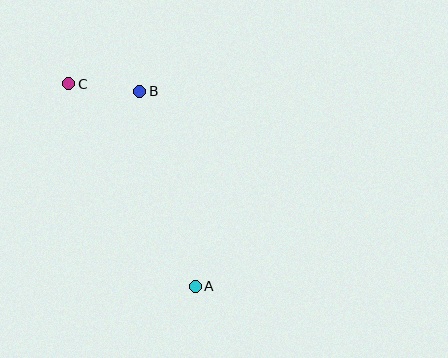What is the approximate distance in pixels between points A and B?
The distance between A and B is approximately 203 pixels.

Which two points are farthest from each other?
Points A and C are farthest from each other.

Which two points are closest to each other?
Points B and C are closest to each other.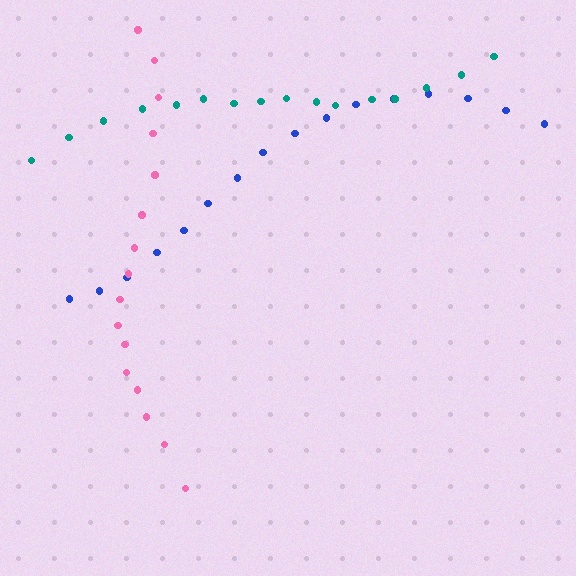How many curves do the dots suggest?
There are 3 distinct paths.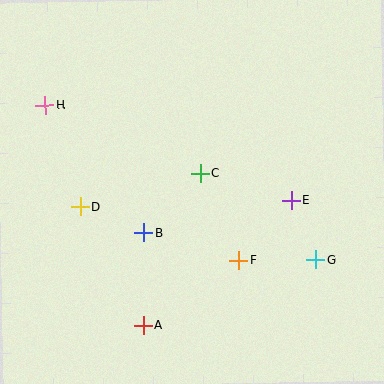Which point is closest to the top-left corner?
Point H is closest to the top-left corner.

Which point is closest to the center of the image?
Point C at (200, 173) is closest to the center.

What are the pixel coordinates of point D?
Point D is at (80, 207).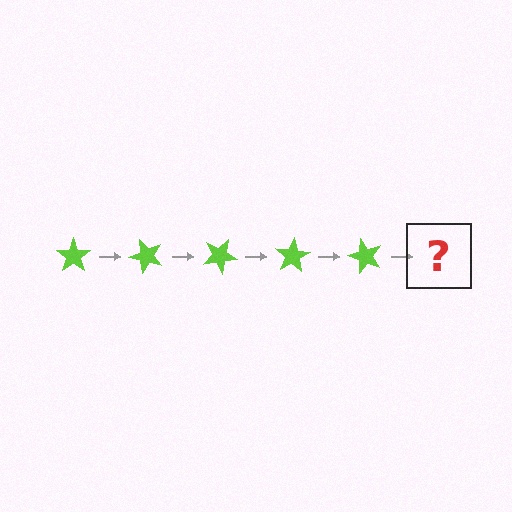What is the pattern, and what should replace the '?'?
The pattern is that the star rotates 50 degrees each step. The '?' should be a lime star rotated 250 degrees.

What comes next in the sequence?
The next element should be a lime star rotated 250 degrees.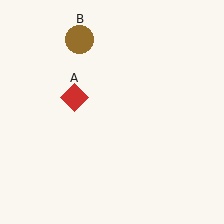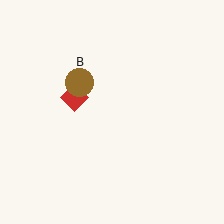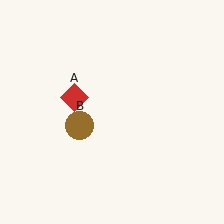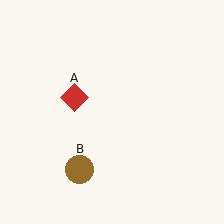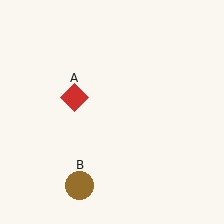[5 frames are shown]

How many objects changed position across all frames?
1 object changed position: brown circle (object B).